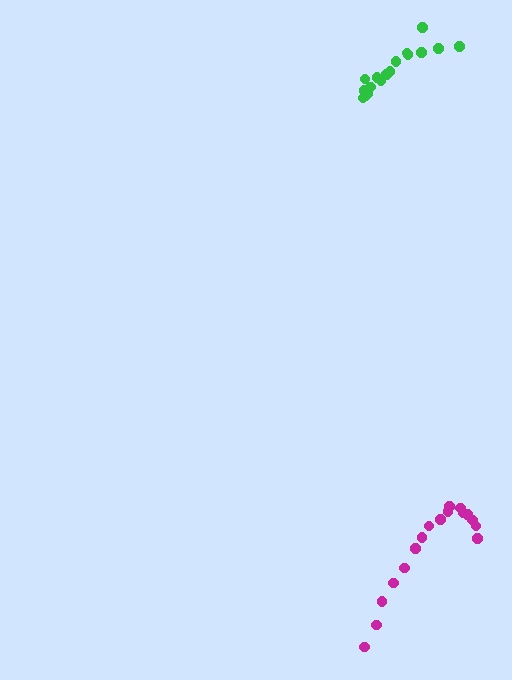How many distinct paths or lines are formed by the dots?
There are 2 distinct paths.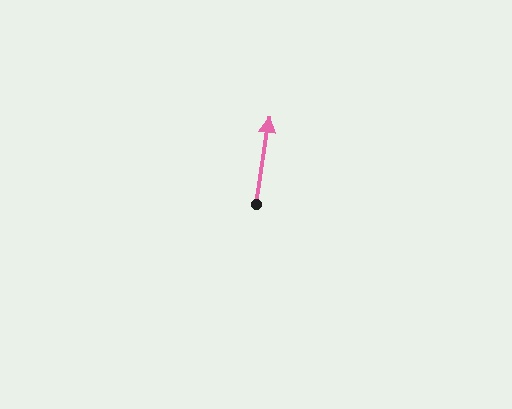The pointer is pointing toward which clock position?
Roughly 12 o'clock.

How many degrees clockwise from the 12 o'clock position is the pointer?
Approximately 9 degrees.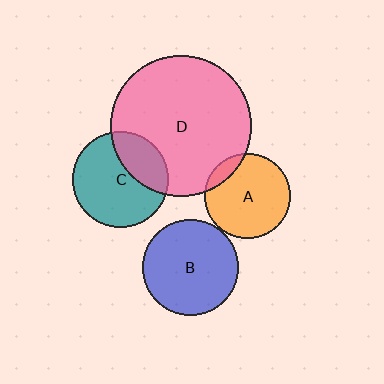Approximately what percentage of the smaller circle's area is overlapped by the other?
Approximately 10%.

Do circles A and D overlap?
Yes.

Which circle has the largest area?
Circle D (pink).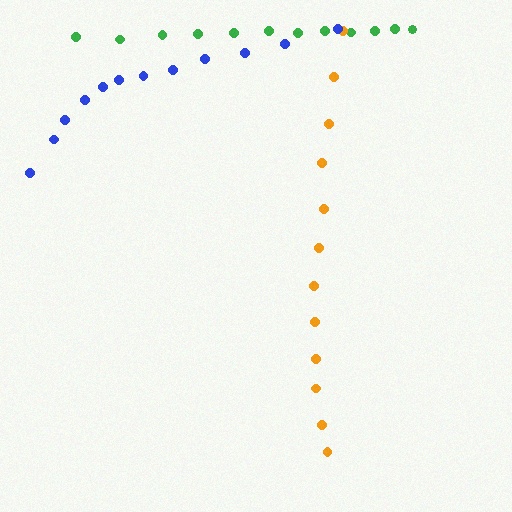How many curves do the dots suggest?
There are 3 distinct paths.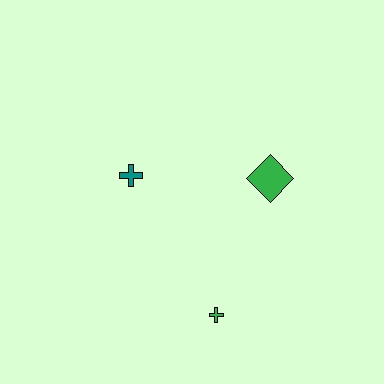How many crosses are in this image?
There are 2 crosses.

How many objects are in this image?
There are 3 objects.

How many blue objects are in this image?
There are no blue objects.